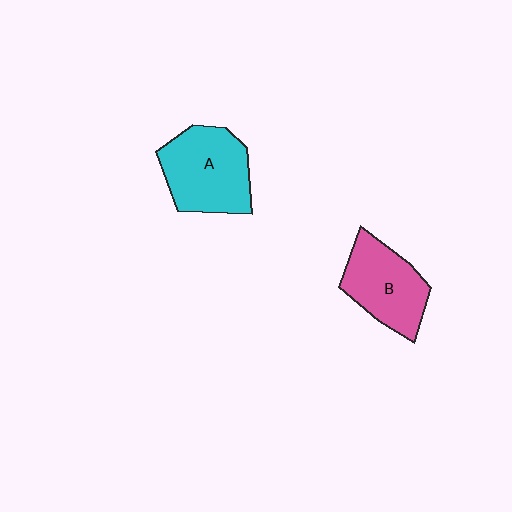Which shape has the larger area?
Shape A (cyan).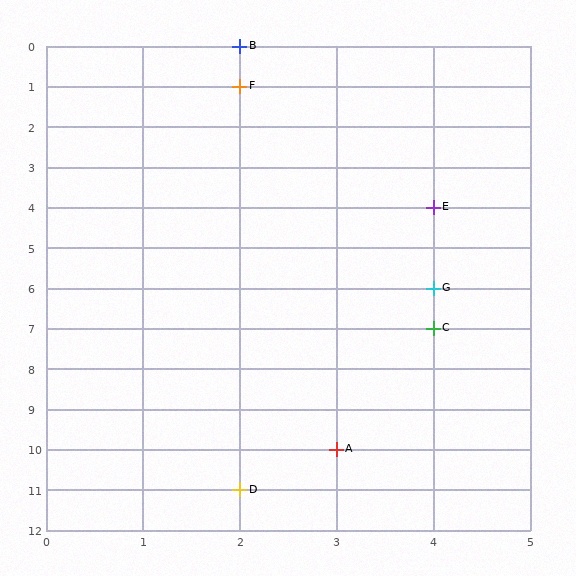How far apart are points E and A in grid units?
Points E and A are 1 column and 6 rows apart (about 6.1 grid units diagonally).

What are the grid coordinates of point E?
Point E is at grid coordinates (4, 4).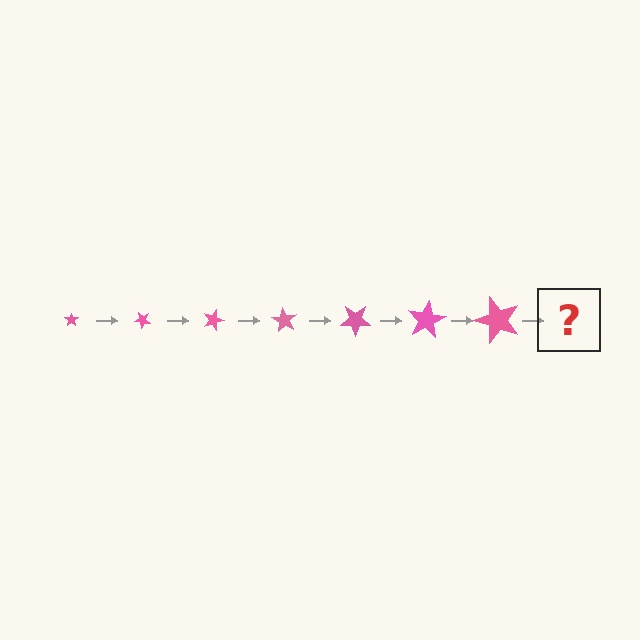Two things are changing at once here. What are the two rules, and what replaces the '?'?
The two rules are that the star grows larger each step and it rotates 45 degrees each step. The '?' should be a star, larger than the previous one and rotated 315 degrees from the start.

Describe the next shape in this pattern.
It should be a star, larger than the previous one and rotated 315 degrees from the start.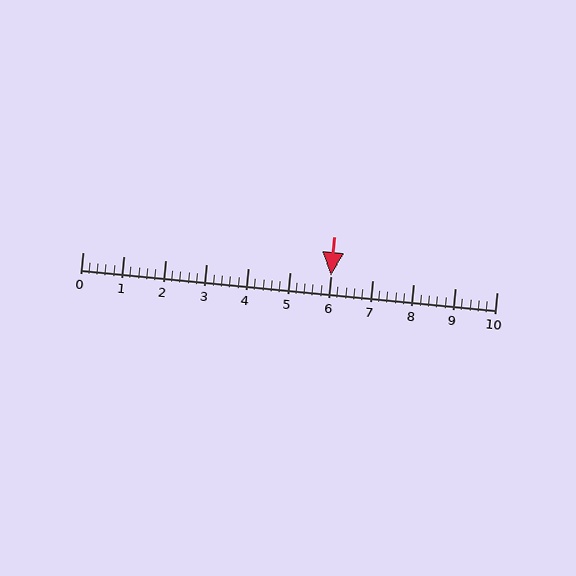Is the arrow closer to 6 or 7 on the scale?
The arrow is closer to 6.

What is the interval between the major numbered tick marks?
The major tick marks are spaced 1 units apart.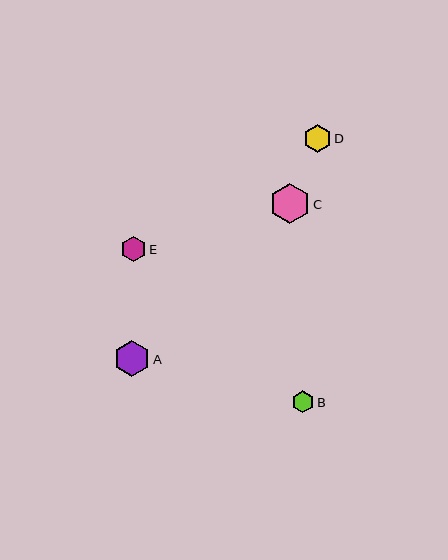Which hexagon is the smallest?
Hexagon B is the smallest with a size of approximately 22 pixels.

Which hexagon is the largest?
Hexagon C is the largest with a size of approximately 40 pixels.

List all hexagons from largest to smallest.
From largest to smallest: C, A, D, E, B.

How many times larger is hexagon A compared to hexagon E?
Hexagon A is approximately 1.4 times the size of hexagon E.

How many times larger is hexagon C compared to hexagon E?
Hexagon C is approximately 1.6 times the size of hexagon E.